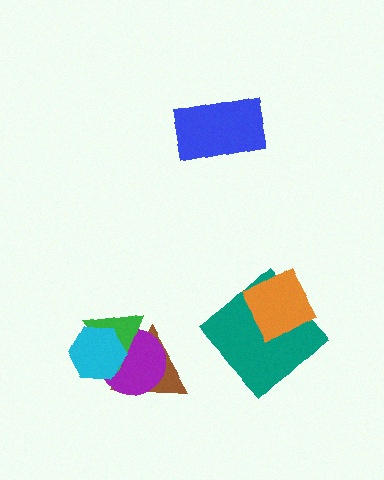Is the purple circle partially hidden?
Yes, it is partially covered by another shape.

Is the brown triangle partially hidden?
Yes, it is partially covered by another shape.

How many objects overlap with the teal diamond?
1 object overlaps with the teal diamond.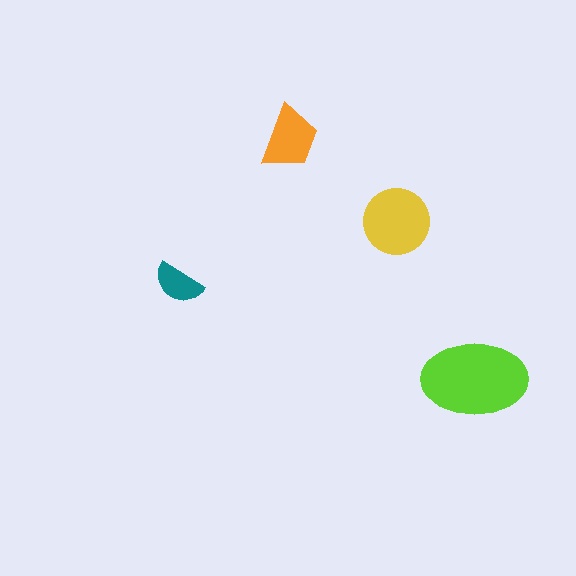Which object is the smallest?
The teal semicircle.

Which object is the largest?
The lime ellipse.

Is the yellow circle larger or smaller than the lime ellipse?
Smaller.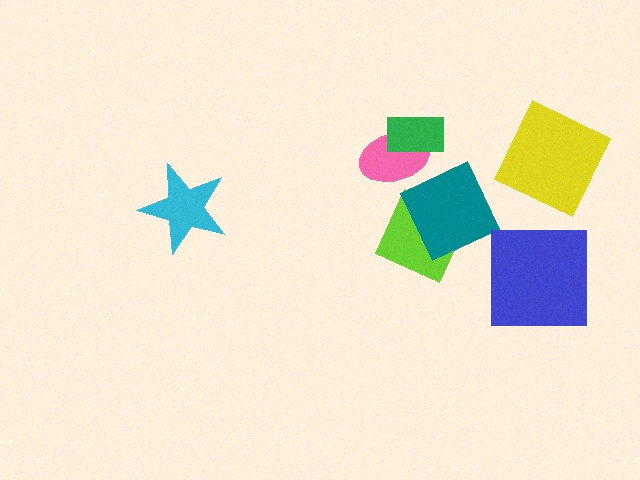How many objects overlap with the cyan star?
0 objects overlap with the cyan star.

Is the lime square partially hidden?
Yes, it is partially covered by another shape.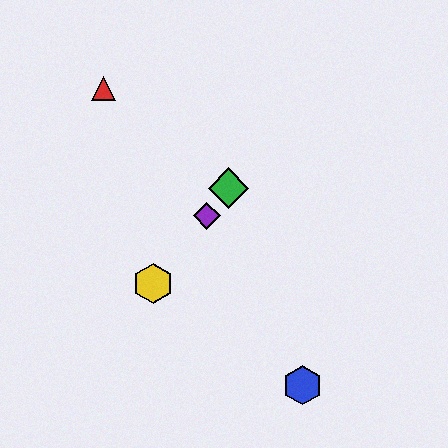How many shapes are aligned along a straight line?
3 shapes (the green diamond, the yellow hexagon, the purple diamond) are aligned along a straight line.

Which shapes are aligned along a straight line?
The green diamond, the yellow hexagon, the purple diamond are aligned along a straight line.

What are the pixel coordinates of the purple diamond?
The purple diamond is at (207, 216).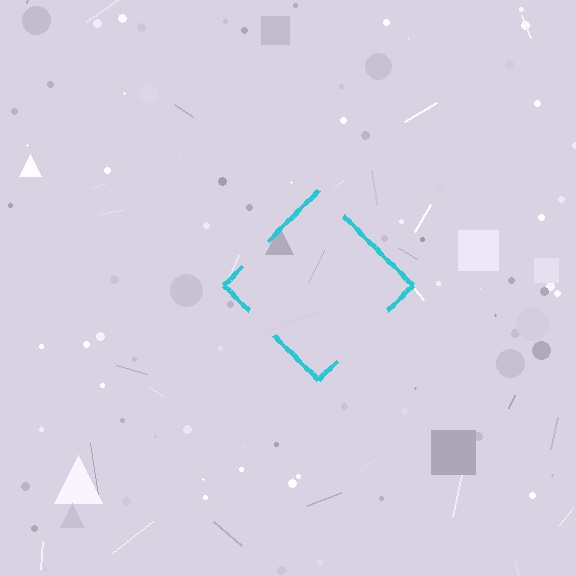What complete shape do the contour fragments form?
The contour fragments form a diamond.